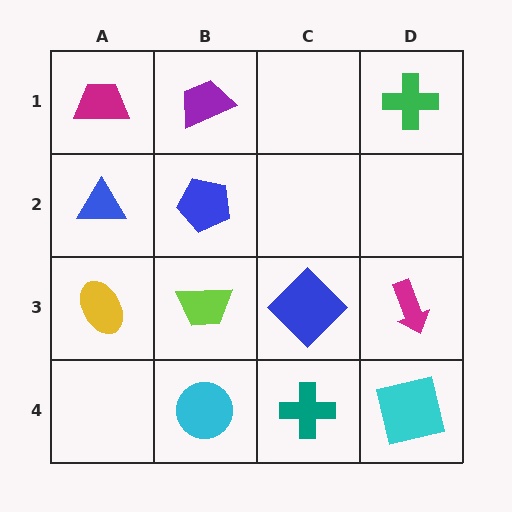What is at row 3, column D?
A magenta arrow.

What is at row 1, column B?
A purple trapezoid.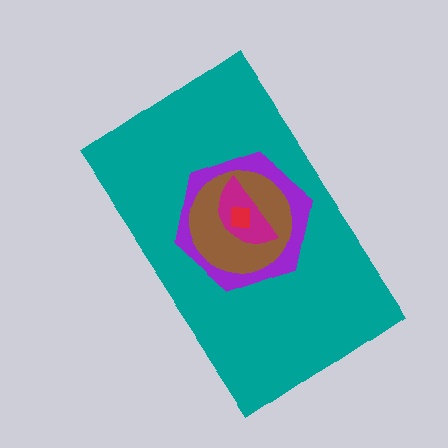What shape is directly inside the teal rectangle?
The purple hexagon.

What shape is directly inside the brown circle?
The magenta semicircle.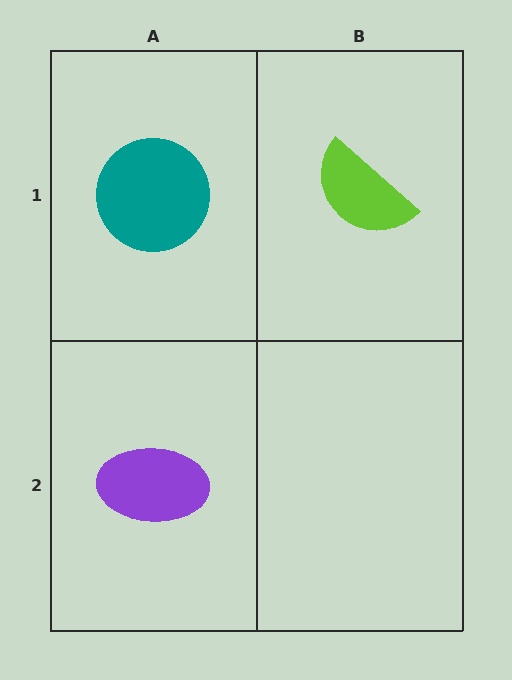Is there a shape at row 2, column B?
No, that cell is empty.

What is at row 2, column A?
A purple ellipse.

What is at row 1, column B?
A lime semicircle.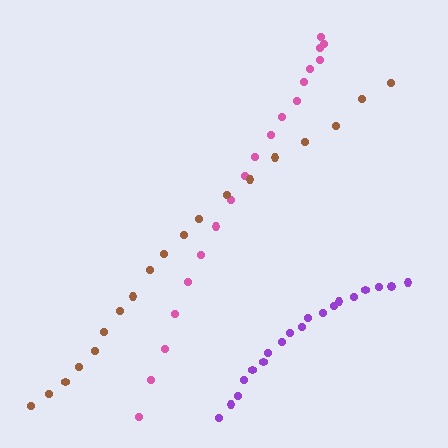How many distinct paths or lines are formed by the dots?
There are 3 distinct paths.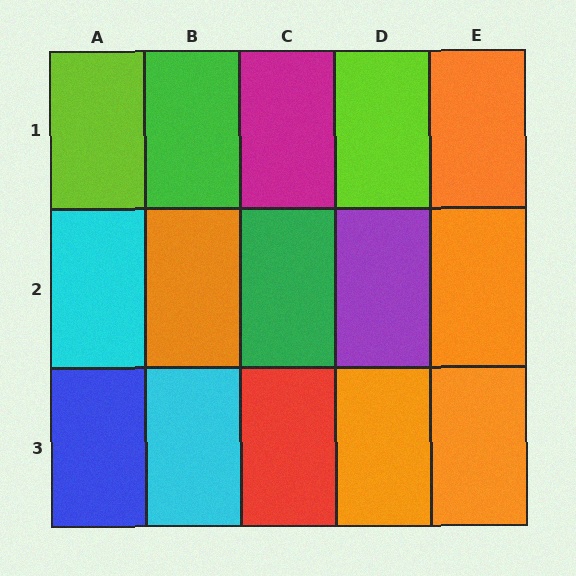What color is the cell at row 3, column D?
Orange.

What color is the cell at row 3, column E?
Orange.